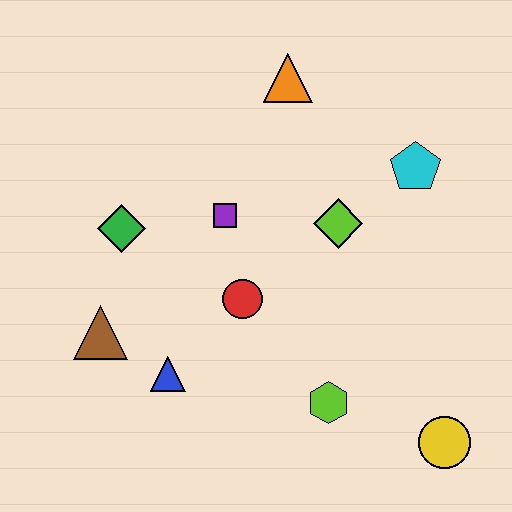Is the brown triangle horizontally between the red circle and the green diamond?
No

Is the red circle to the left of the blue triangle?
No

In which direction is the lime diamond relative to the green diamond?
The lime diamond is to the right of the green diamond.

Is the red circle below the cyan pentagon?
Yes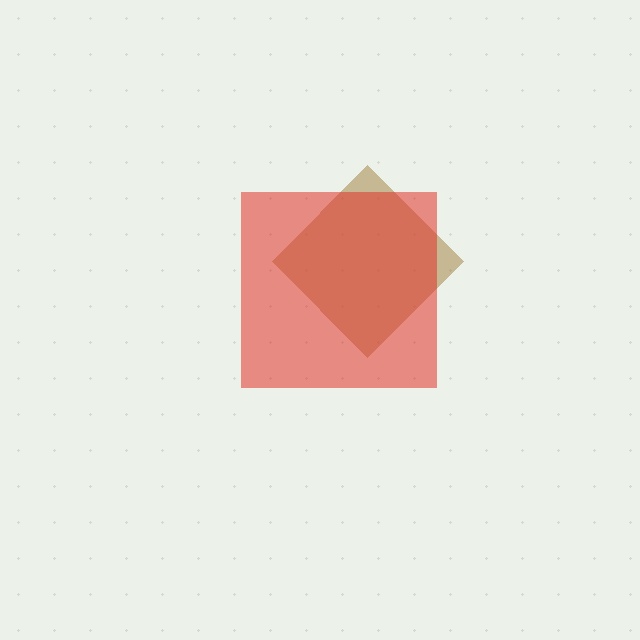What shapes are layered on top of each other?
The layered shapes are: a brown diamond, a red square.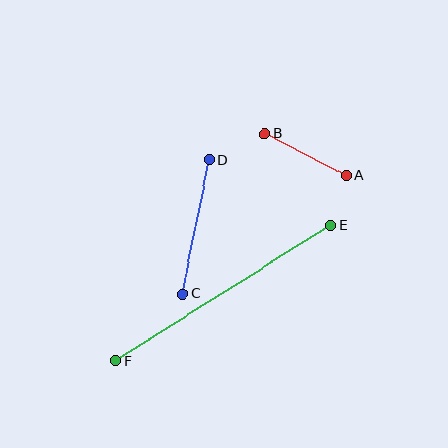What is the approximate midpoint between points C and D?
The midpoint is at approximately (196, 227) pixels.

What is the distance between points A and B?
The distance is approximately 92 pixels.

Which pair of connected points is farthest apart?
Points E and F are farthest apart.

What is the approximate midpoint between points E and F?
The midpoint is at approximately (223, 293) pixels.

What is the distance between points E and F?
The distance is approximately 254 pixels.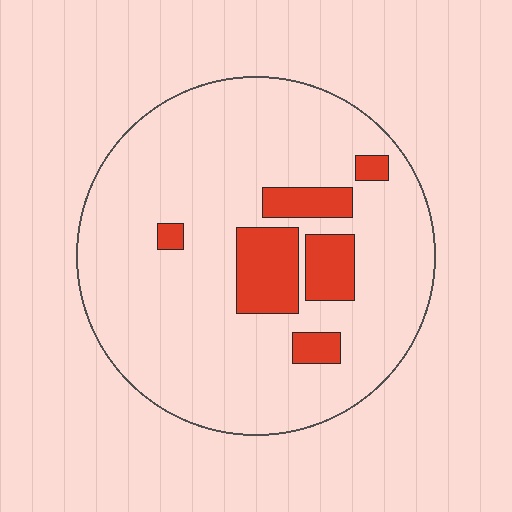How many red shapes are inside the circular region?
6.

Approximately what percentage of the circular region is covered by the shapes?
Approximately 15%.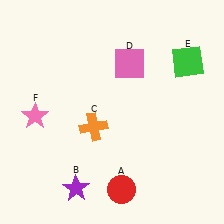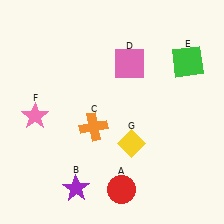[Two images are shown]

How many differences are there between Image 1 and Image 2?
There is 1 difference between the two images.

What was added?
A yellow diamond (G) was added in Image 2.